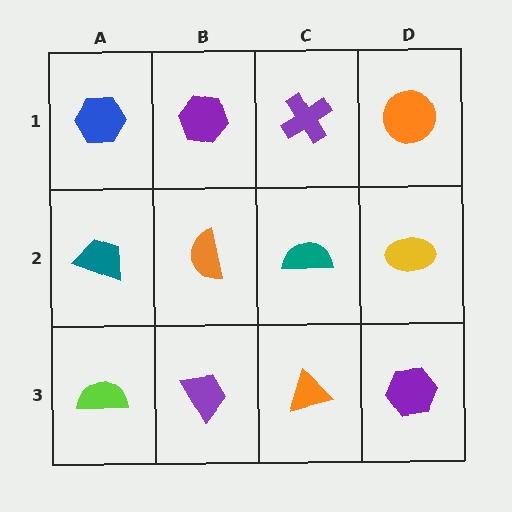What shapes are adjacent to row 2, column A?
A blue hexagon (row 1, column A), a lime semicircle (row 3, column A), an orange semicircle (row 2, column B).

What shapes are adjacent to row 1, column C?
A teal semicircle (row 2, column C), a purple hexagon (row 1, column B), an orange circle (row 1, column D).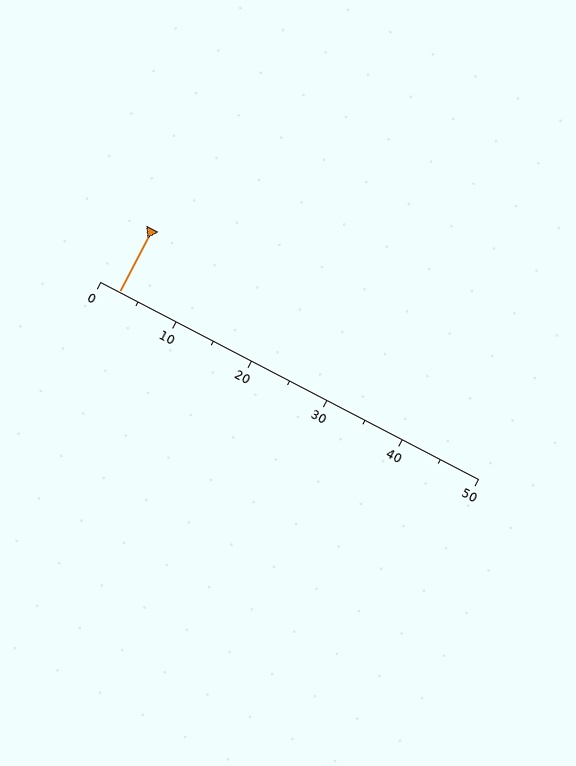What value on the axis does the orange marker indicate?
The marker indicates approximately 2.5.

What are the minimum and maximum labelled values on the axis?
The axis runs from 0 to 50.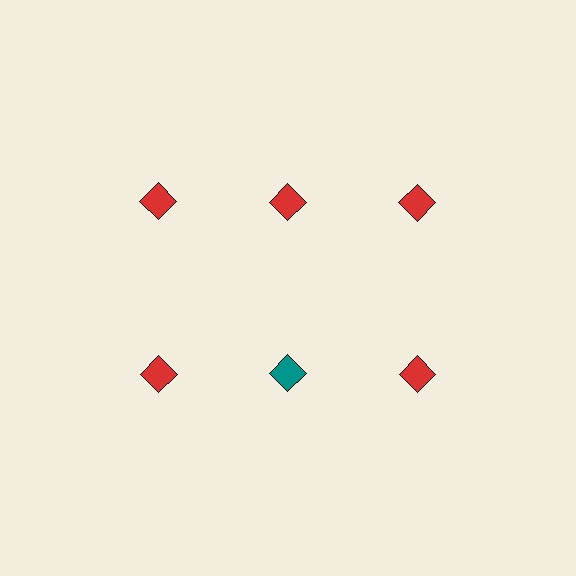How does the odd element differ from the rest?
It has a different color: teal instead of red.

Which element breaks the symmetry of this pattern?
The teal diamond in the second row, second from left column breaks the symmetry. All other shapes are red diamonds.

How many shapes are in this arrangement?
There are 6 shapes arranged in a grid pattern.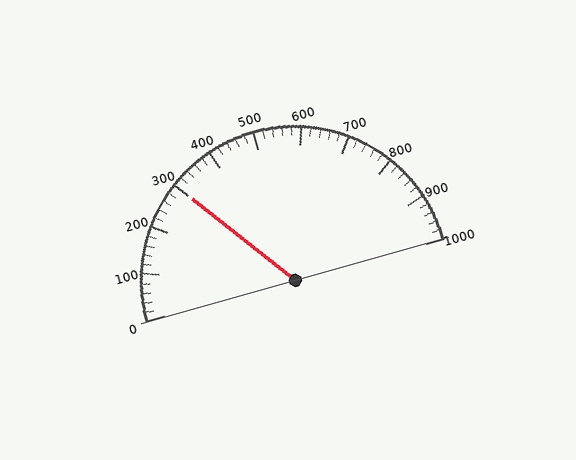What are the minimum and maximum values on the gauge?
The gauge ranges from 0 to 1000.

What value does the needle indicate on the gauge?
The needle indicates approximately 300.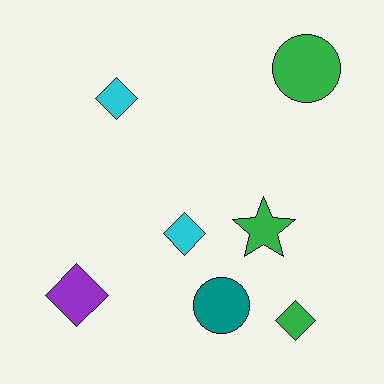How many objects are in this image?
There are 7 objects.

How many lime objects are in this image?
There are no lime objects.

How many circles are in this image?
There are 2 circles.